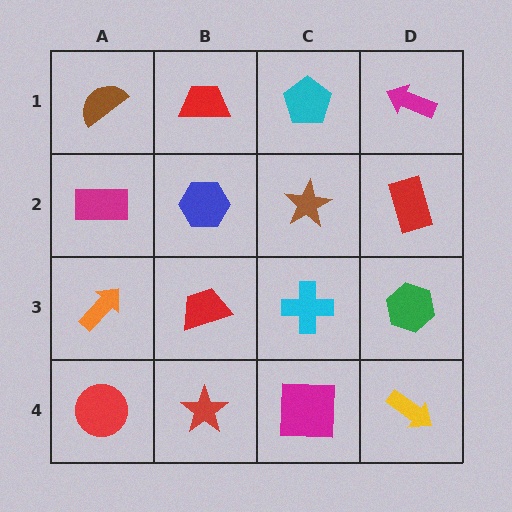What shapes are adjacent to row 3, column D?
A red rectangle (row 2, column D), a yellow arrow (row 4, column D), a cyan cross (row 3, column C).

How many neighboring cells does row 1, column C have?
3.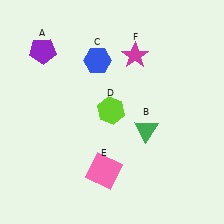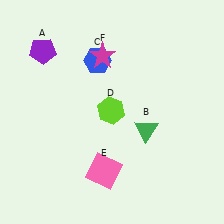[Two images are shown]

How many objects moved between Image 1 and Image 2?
1 object moved between the two images.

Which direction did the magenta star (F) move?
The magenta star (F) moved left.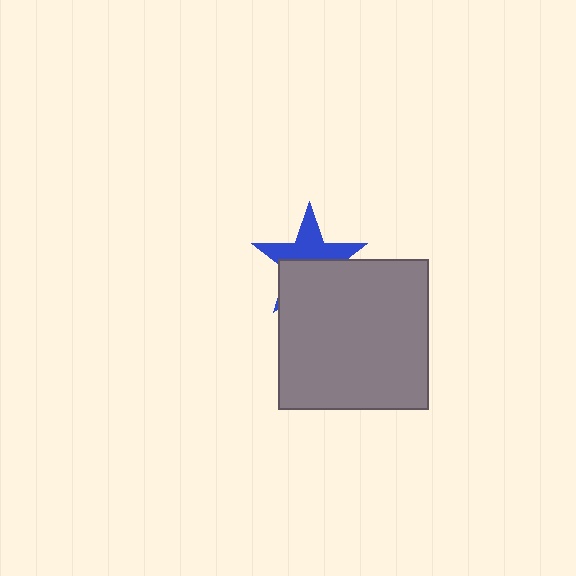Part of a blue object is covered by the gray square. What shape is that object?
It is a star.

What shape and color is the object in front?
The object in front is a gray square.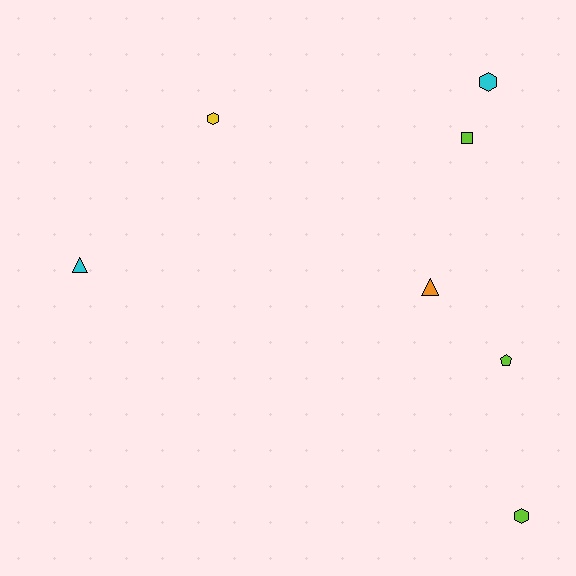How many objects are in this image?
There are 7 objects.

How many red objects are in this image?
There are no red objects.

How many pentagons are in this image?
There is 1 pentagon.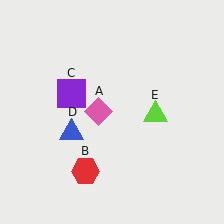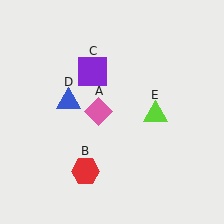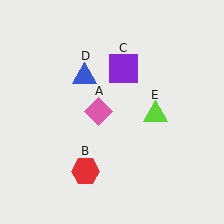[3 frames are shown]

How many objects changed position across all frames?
2 objects changed position: purple square (object C), blue triangle (object D).